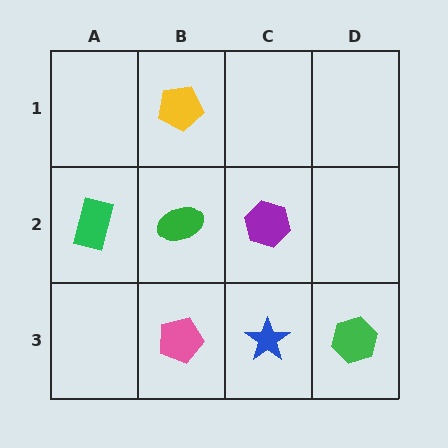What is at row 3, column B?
A pink pentagon.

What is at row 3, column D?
A green hexagon.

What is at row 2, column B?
A green ellipse.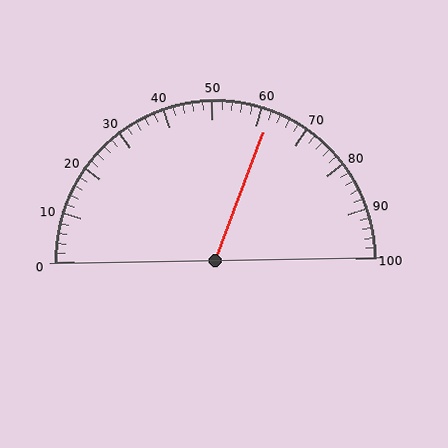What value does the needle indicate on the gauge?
The needle indicates approximately 62.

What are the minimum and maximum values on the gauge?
The gauge ranges from 0 to 100.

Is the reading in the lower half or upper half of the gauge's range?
The reading is in the upper half of the range (0 to 100).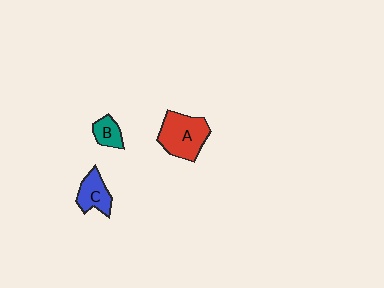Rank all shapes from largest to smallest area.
From largest to smallest: A (red), C (blue), B (teal).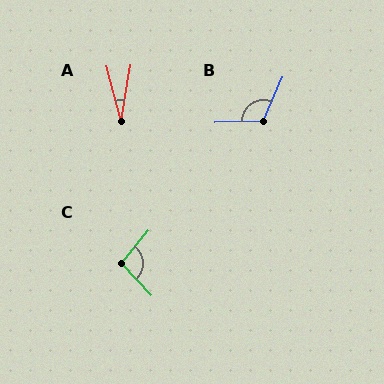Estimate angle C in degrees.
Approximately 97 degrees.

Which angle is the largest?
B, at approximately 116 degrees.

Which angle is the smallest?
A, at approximately 24 degrees.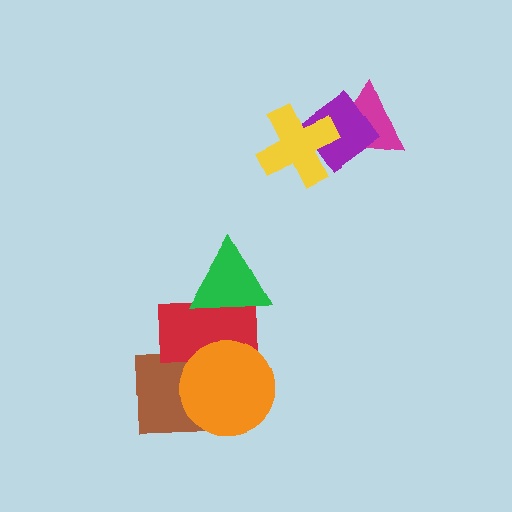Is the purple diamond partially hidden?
Yes, it is partially covered by another shape.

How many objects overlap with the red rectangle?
3 objects overlap with the red rectangle.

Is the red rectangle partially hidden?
Yes, it is partially covered by another shape.